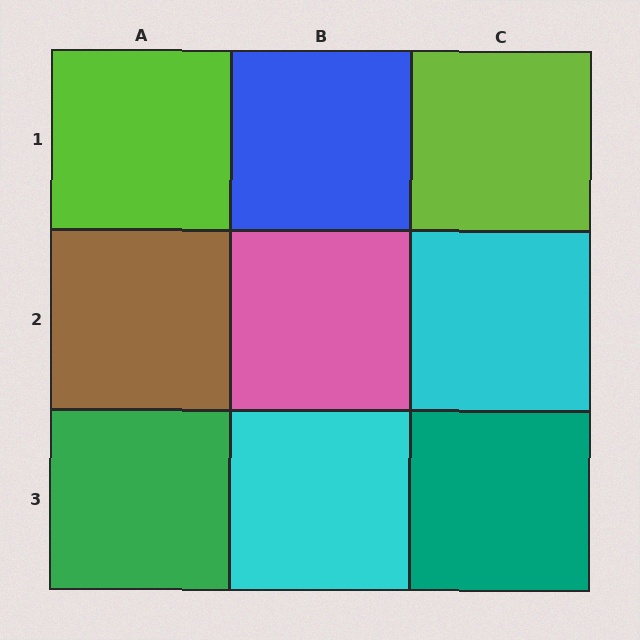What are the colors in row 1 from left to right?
Lime, blue, lime.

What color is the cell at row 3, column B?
Cyan.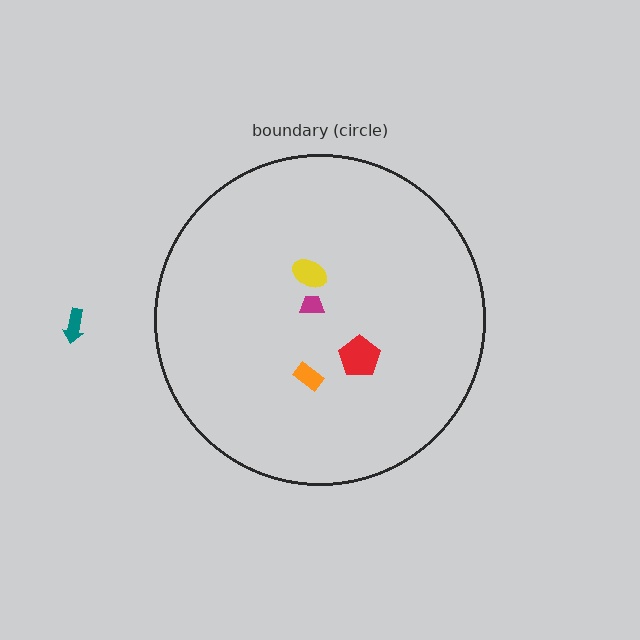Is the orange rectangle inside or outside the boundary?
Inside.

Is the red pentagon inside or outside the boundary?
Inside.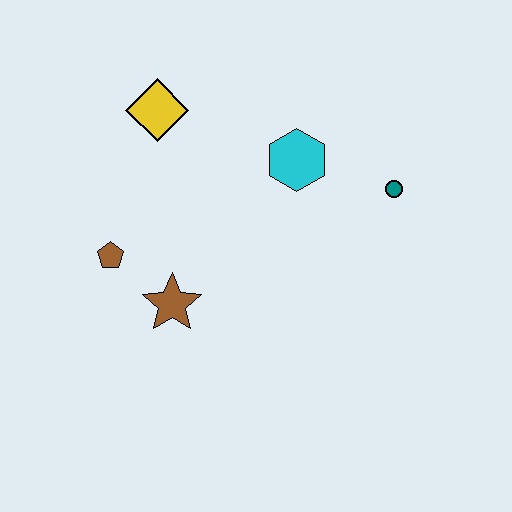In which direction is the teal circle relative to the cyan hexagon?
The teal circle is to the right of the cyan hexagon.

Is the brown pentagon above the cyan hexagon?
No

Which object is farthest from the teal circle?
The brown pentagon is farthest from the teal circle.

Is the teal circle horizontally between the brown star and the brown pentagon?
No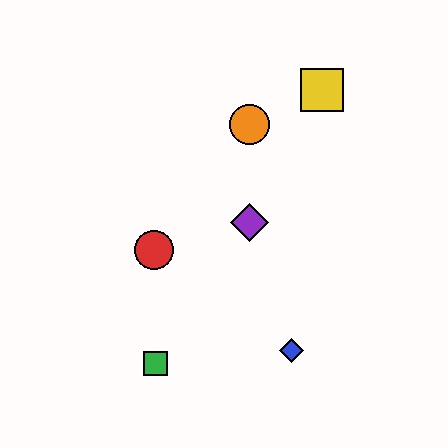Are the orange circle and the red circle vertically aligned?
No, the orange circle is at x≈250 and the red circle is at x≈154.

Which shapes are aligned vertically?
The purple diamond, the orange circle are aligned vertically.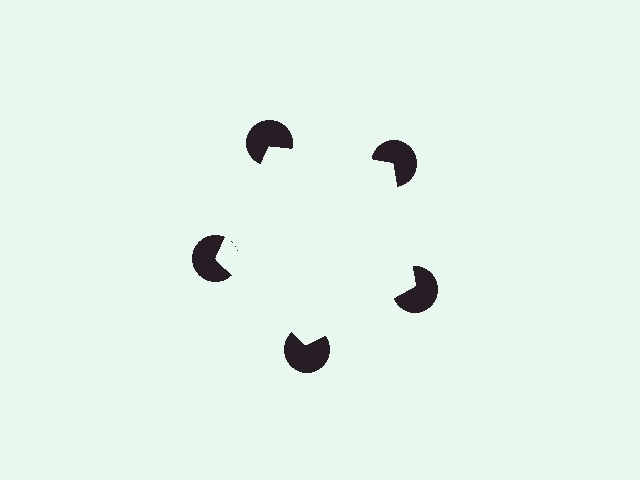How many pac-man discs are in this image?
There are 5 — one at each vertex of the illusory pentagon.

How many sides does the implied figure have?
5 sides.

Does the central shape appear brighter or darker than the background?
It typically appears slightly brighter than the background, even though no actual brightness change is drawn.